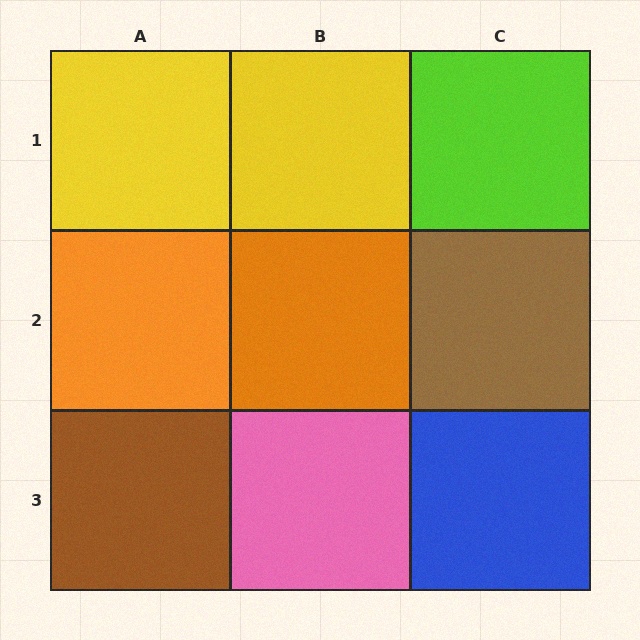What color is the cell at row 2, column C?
Brown.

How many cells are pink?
1 cell is pink.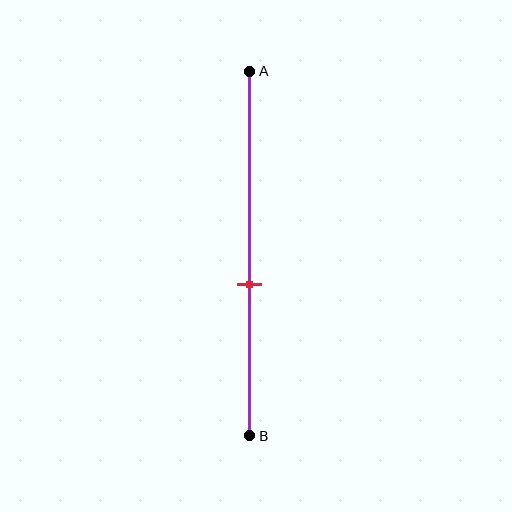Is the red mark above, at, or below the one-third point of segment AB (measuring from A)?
The red mark is below the one-third point of segment AB.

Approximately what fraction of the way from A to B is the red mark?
The red mark is approximately 60% of the way from A to B.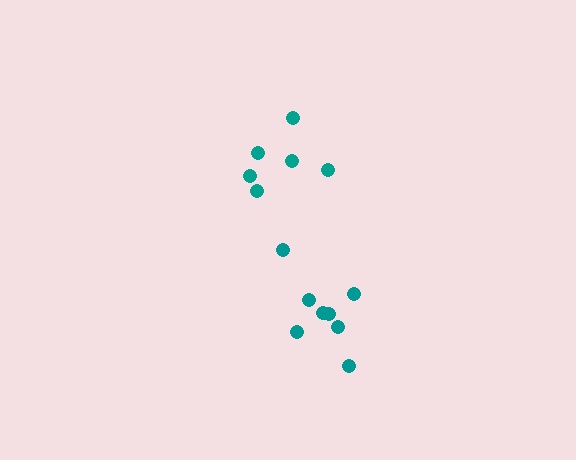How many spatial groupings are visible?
There are 2 spatial groupings.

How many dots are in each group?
Group 1: 8 dots, Group 2: 6 dots (14 total).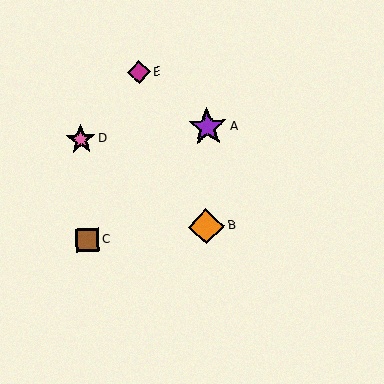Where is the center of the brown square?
The center of the brown square is at (87, 240).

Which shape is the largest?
The purple star (labeled A) is the largest.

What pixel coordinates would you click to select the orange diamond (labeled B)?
Click at (206, 226) to select the orange diamond B.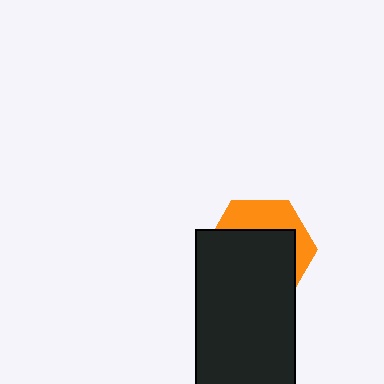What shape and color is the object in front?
The object in front is a black rectangle.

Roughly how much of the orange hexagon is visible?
A small part of it is visible (roughly 35%).